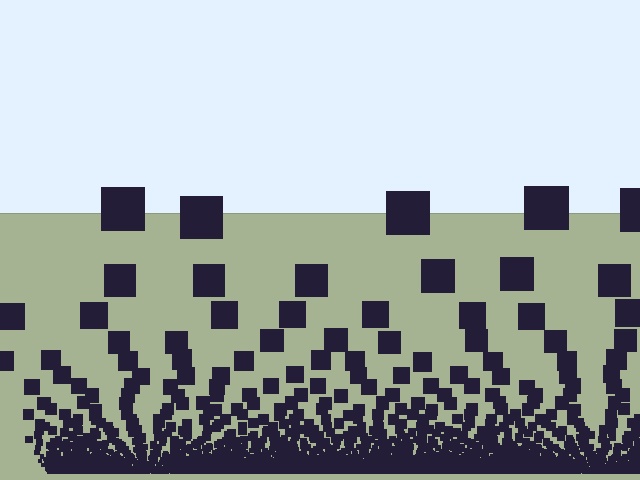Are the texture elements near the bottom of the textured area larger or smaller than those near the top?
Smaller. The gradient is inverted — elements near the bottom are smaller and denser.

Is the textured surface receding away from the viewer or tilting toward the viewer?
The surface appears to tilt toward the viewer. Texture elements get larger and sparser toward the top.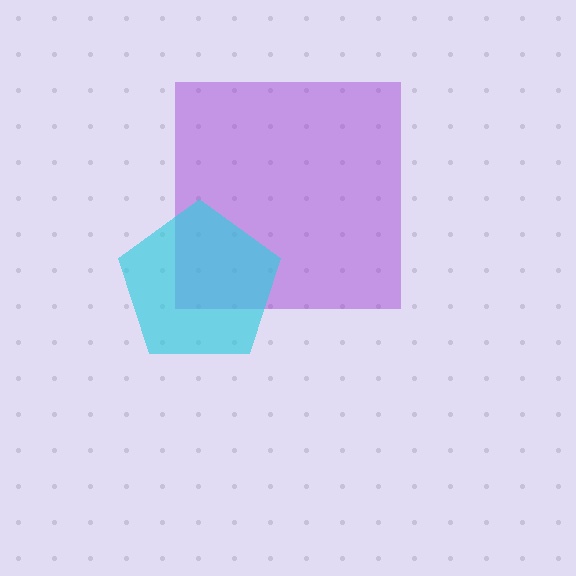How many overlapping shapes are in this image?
There are 2 overlapping shapes in the image.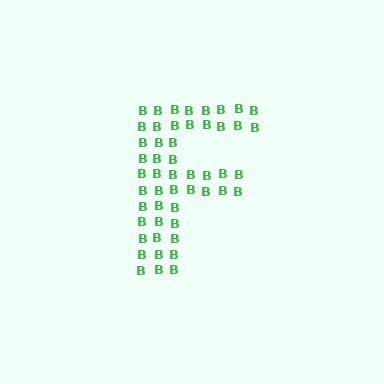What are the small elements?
The small elements are letter B's.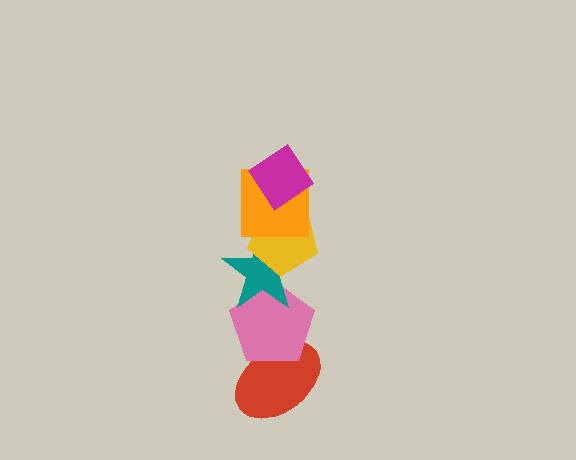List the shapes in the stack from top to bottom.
From top to bottom: the magenta diamond, the orange square, the yellow pentagon, the teal star, the pink pentagon, the red ellipse.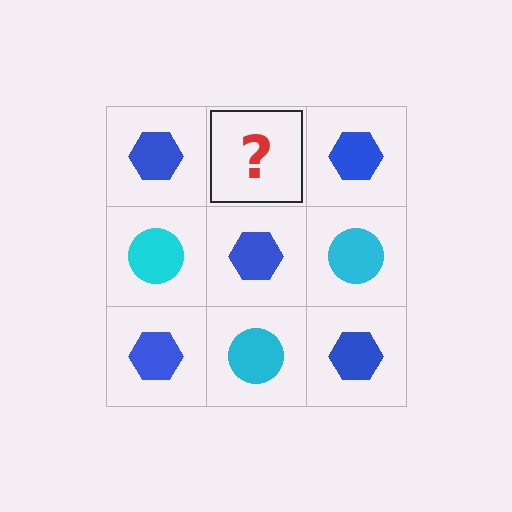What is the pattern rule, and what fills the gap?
The rule is that it alternates blue hexagon and cyan circle in a checkerboard pattern. The gap should be filled with a cyan circle.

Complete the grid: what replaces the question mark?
The question mark should be replaced with a cyan circle.